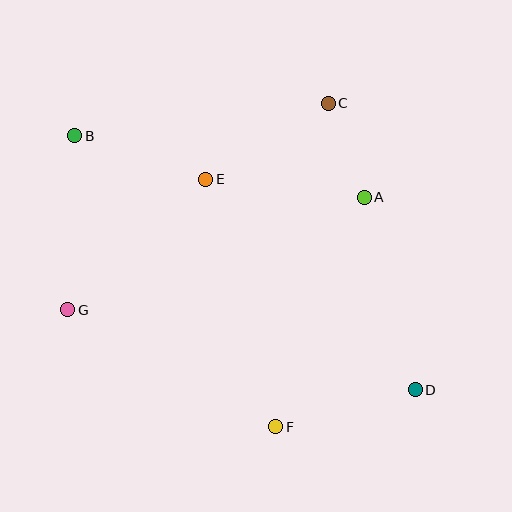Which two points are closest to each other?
Points A and C are closest to each other.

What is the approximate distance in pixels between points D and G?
The distance between D and G is approximately 357 pixels.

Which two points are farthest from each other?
Points B and D are farthest from each other.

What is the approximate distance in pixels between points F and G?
The distance between F and G is approximately 239 pixels.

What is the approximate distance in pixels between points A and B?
The distance between A and B is approximately 296 pixels.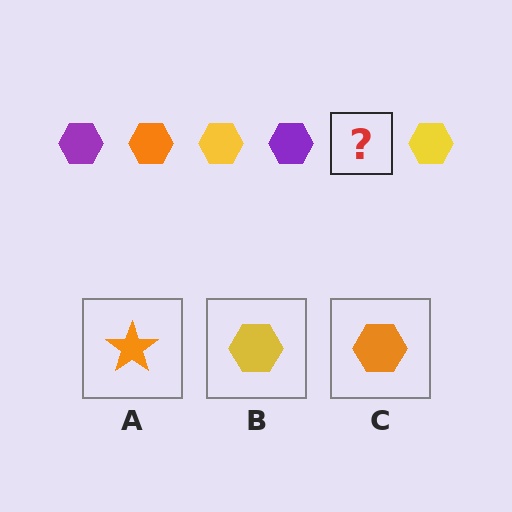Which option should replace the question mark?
Option C.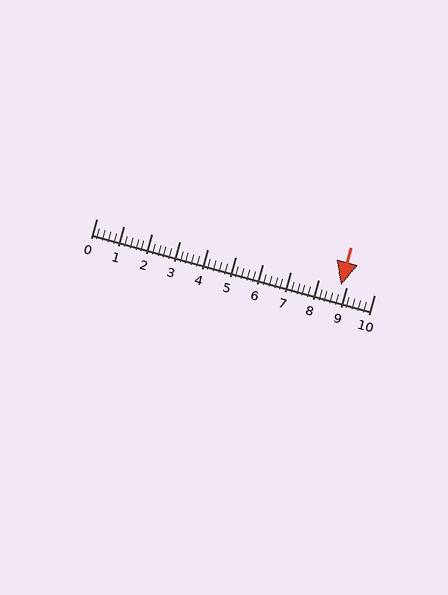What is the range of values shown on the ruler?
The ruler shows values from 0 to 10.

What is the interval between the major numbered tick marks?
The major tick marks are spaced 1 units apart.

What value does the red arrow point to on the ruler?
The red arrow points to approximately 8.8.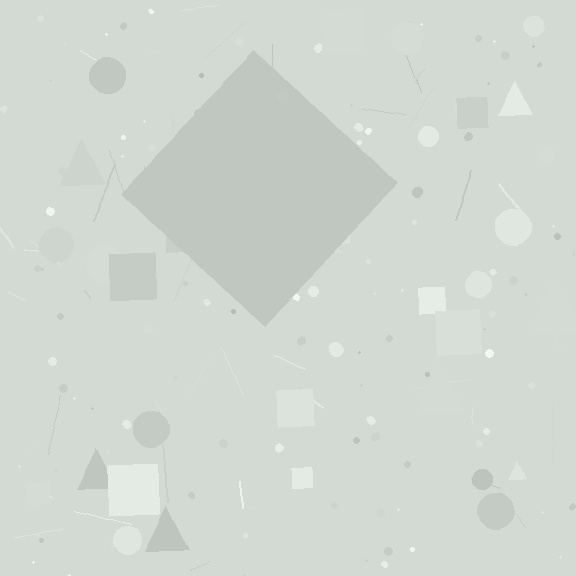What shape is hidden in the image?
A diamond is hidden in the image.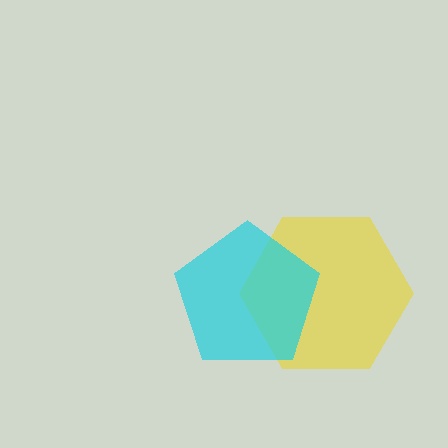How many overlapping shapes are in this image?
There are 2 overlapping shapes in the image.